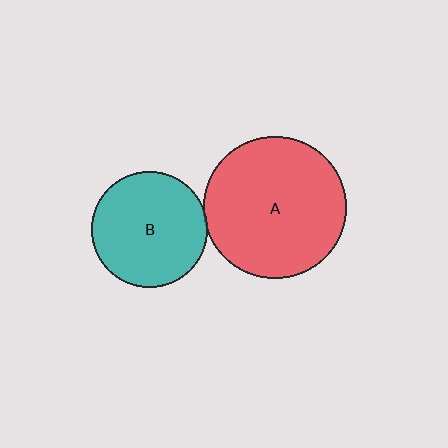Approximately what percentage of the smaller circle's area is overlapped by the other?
Approximately 5%.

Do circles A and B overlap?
Yes.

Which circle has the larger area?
Circle A (red).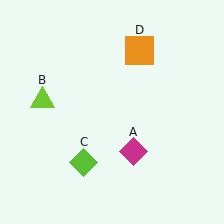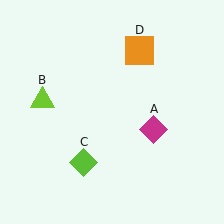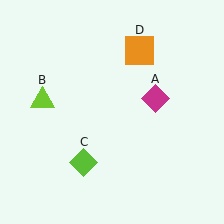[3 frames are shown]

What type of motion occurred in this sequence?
The magenta diamond (object A) rotated counterclockwise around the center of the scene.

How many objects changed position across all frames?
1 object changed position: magenta diamond (object A).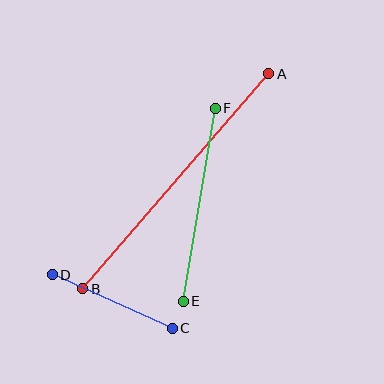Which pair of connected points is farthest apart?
Points A and B are farthest apart.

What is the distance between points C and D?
The distance is approximately 131 pixels.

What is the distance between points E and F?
The distance is approximately 196 pixels.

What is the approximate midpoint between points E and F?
The midpoint is at approximately (199, 205) pixels.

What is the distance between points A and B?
The distance is approximately 284 pixels.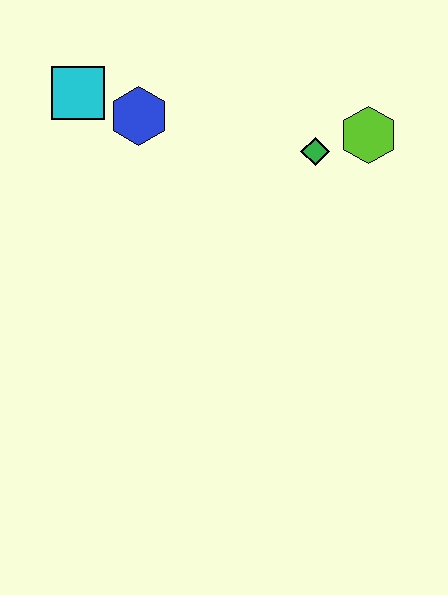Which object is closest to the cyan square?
The blue hexagon is closest to the cyan square.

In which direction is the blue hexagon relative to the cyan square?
The blue hexagon is to the right of the cyan square.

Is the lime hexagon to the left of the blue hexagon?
No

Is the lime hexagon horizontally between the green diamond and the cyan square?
No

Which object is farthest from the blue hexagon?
The lime hexagon is farthest from the blue hexagon.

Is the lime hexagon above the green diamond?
Yes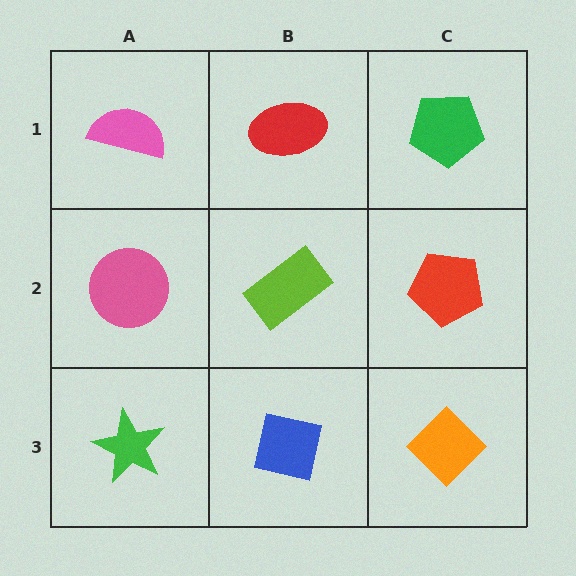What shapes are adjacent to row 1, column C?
A red pentagon (row 2, column C), a red ellipse (row 1, column B).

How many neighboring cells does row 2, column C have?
3.